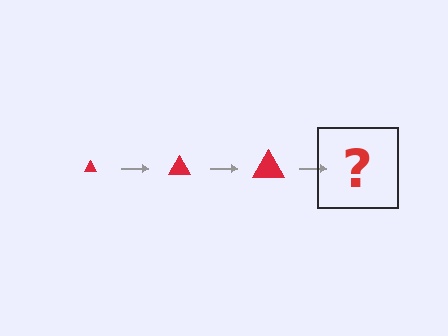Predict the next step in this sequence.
The next step is a red triangle, larger than the previous one.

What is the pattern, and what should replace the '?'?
The pattern is that the triangle gets progressively larger each step. The '?' should be a red triangle, larger than the previous one.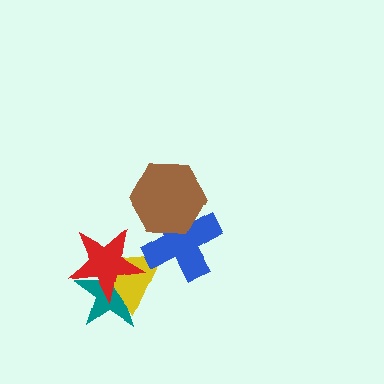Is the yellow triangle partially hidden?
Yes, it is partially covered by another shape.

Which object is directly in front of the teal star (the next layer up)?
The yellow triangle is directly in front of the teal star.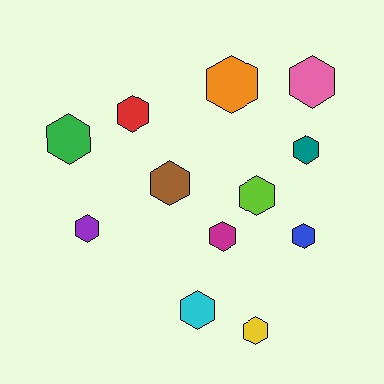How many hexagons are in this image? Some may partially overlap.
There are 12 hexagons.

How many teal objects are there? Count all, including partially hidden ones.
There is 1 teal object.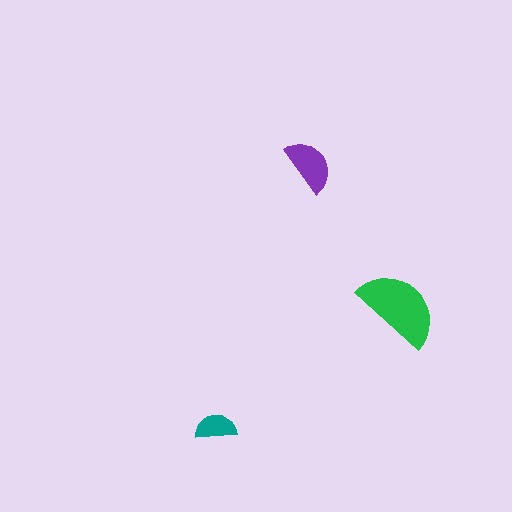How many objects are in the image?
There are 3 objects in the image.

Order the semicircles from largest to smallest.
the green one, the purple one, the teal one.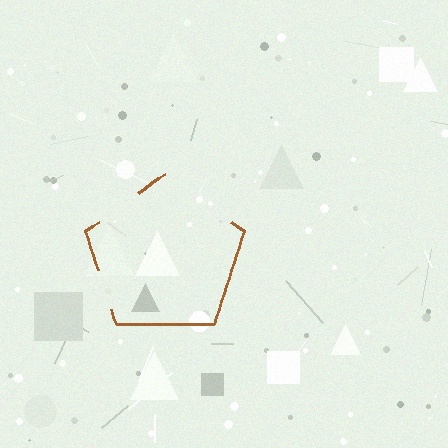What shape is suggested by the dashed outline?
The dashed outline suggests a pentagon.